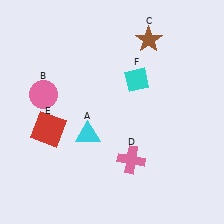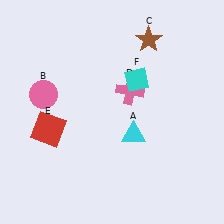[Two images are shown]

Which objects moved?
The objects that moved are: the cyan triangle (A), the pink cross (D).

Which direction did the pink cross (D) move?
The pink cross (D) moved up.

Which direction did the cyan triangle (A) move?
The cyan triangle (A) moved right.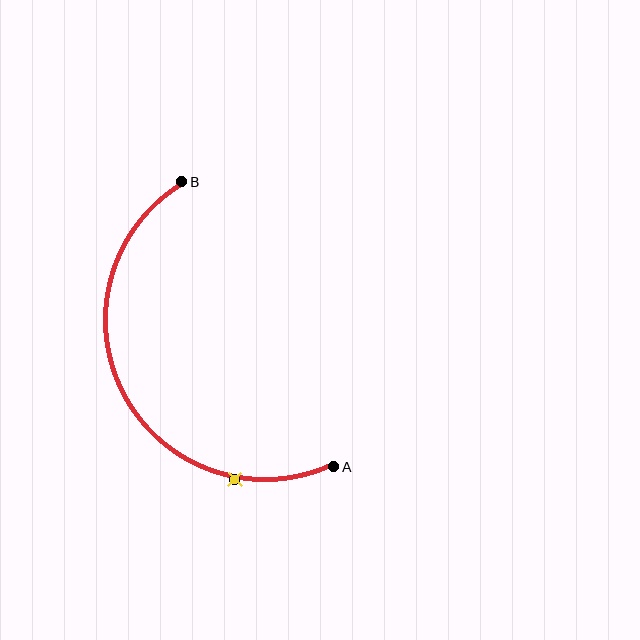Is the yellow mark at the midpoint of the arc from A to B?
No. The yellow mark lies on the arc but is closer to endpoint A. The arc midpoint would be at the point on the curve equidistant along the arc from both A and B.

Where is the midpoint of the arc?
The arc midpoint is the point on the curve farthest from the straight line joining A and B. It sits to the left of that line.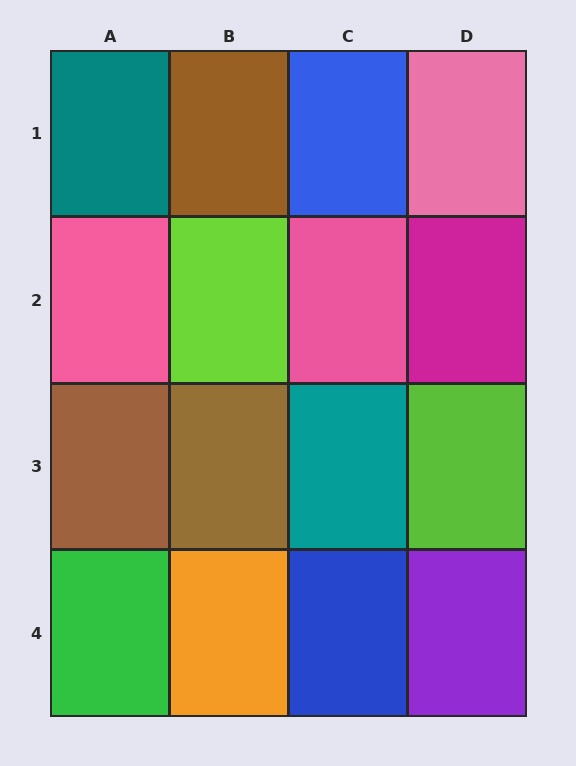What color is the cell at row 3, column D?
Lime.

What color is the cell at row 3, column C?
Teal.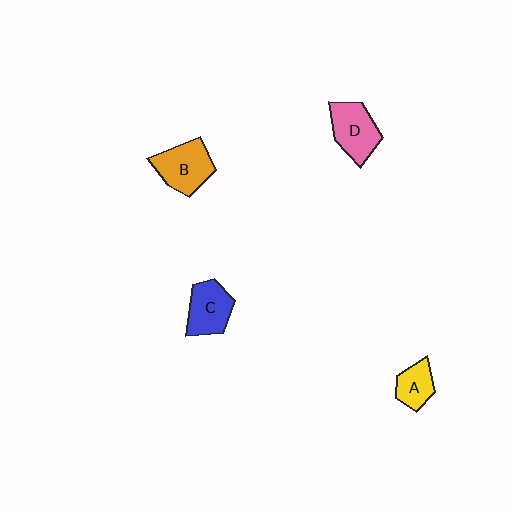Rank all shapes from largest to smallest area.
From largest to smallest: B (orange), D (pink), C (blue), A (yellow).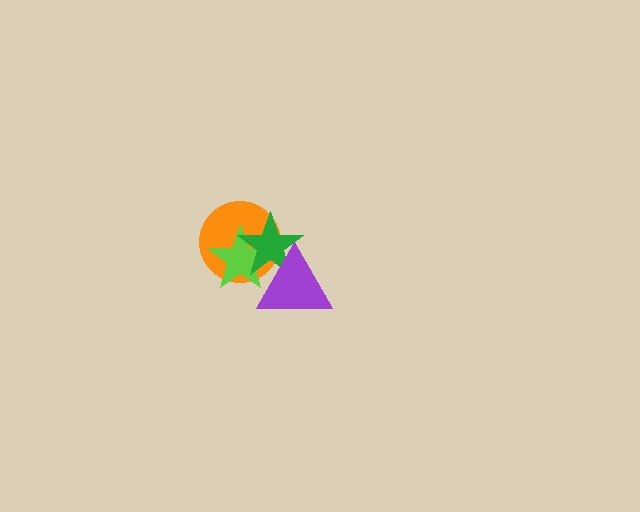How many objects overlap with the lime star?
3 objects overlap with the lime star.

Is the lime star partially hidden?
Yes, it is partially covered by another shape.